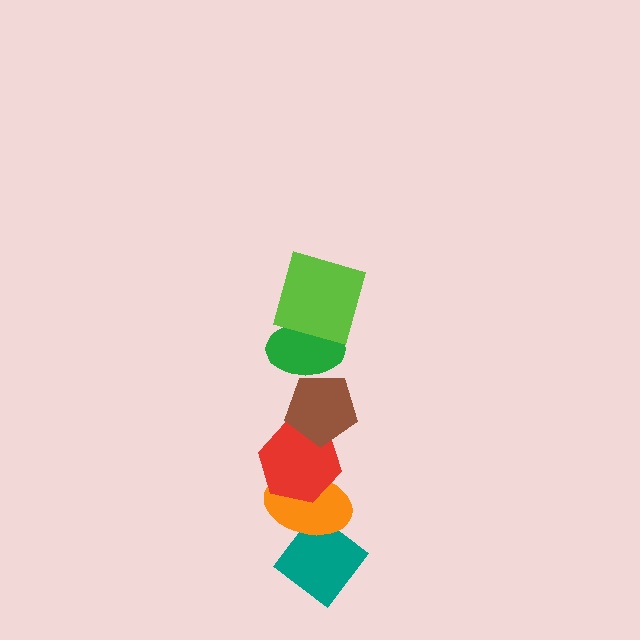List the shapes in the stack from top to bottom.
From top to bottom: the lime square, the green ellipse, the brown pentagon, the red hexagon, the orange ellipse, the teal diamond.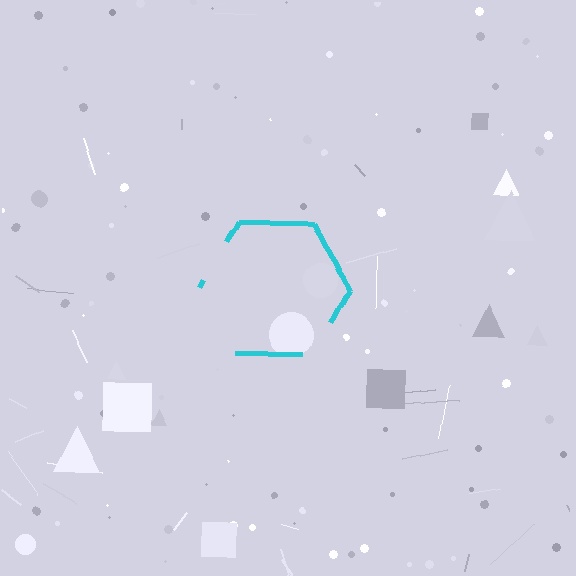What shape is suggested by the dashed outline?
The dashed outline suggests a hexagon.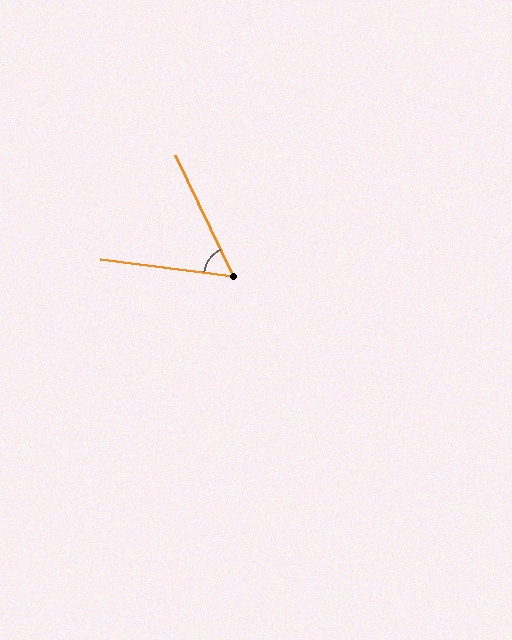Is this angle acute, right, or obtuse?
It is acute.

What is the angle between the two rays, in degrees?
Approximately 57 degrees.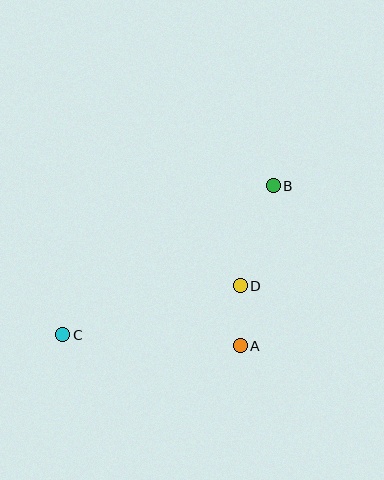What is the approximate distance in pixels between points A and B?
The distance between A and B is approximately 163 pixels.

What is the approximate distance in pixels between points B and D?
The distance between B and D is approximately 105 pixels.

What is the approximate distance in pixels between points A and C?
The distance between A and C is approximately 178 pixels.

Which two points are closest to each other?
Points A and D are closest to each other.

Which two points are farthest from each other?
Points B and C are farthest from each other.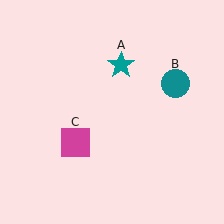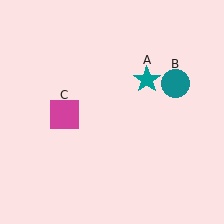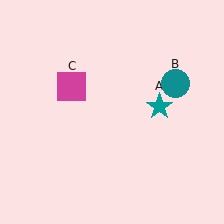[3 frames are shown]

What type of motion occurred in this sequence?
The teal star (object A), magenta square (object C) rotated clockwise around the center of the scene.